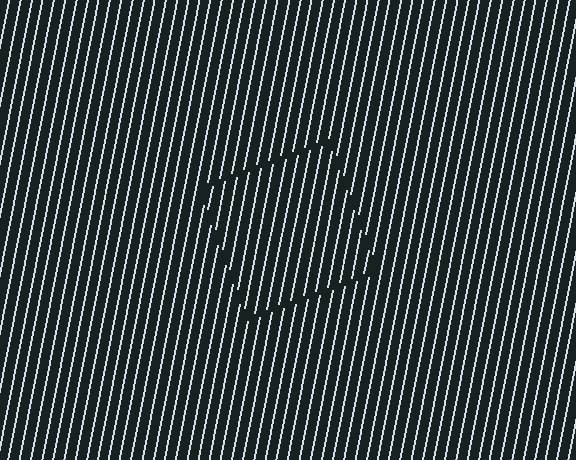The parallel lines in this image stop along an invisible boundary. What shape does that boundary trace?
An illusory square. The interior of the shape contains the same grating, shifted by half a period — the contour is defined by the phase discontinuity where line-ends from the inner and outer gratings abut.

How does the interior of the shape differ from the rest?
The interior of the shape contains the same grating, shifted by half a period — the contour is defined by the phase discontinuity where line-ends from the inner and outer gratings abut.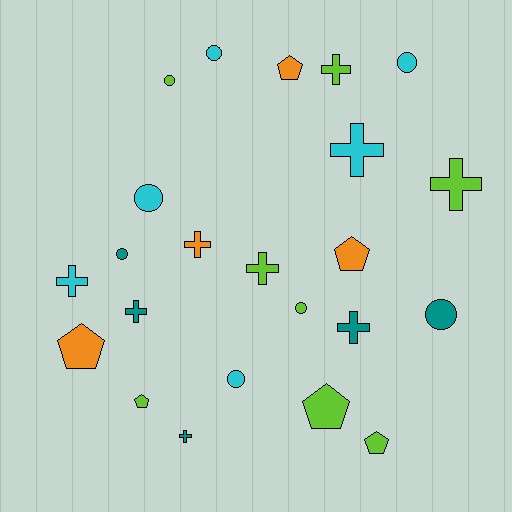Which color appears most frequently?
Lime, with 8 objects.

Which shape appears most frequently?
Cross, with 9 objects.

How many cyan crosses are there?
There are 2 cyan crosses.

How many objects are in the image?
There are 23 objects.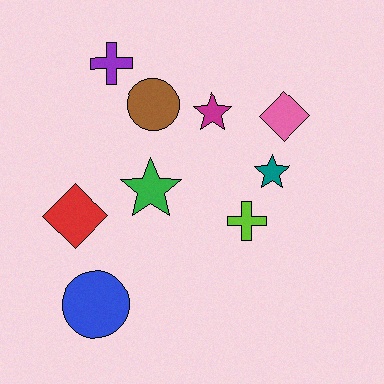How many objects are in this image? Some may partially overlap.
There are 9 objects.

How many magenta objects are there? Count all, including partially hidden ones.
There is 1 magenta object.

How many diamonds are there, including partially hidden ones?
There are 2 diamonds.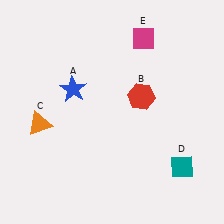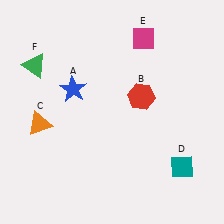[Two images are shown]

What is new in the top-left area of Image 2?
A green triangle (F) was added in the top-left area of Image 2.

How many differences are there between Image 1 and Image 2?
There is 1 difference between the two images.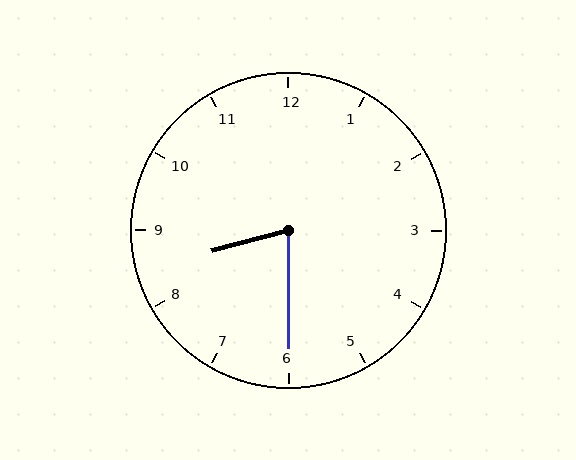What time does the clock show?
8:30.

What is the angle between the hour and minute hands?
Approximately 75 degrees.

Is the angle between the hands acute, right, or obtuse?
It is acute.